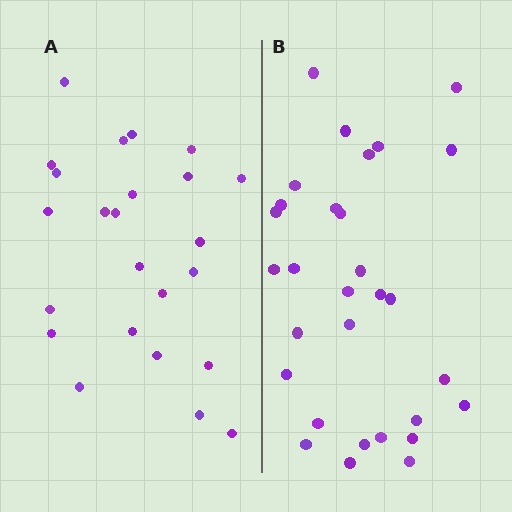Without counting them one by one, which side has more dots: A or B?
Region B (the right region) has more dots.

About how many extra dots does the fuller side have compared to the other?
Region B has about 6 more dots than region A.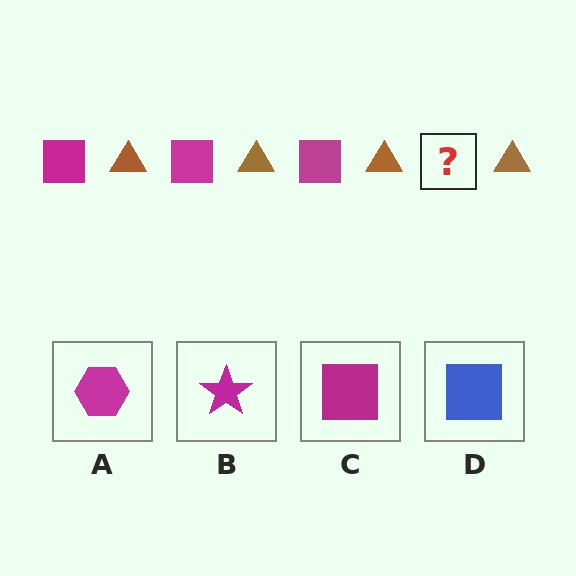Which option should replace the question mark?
Option C.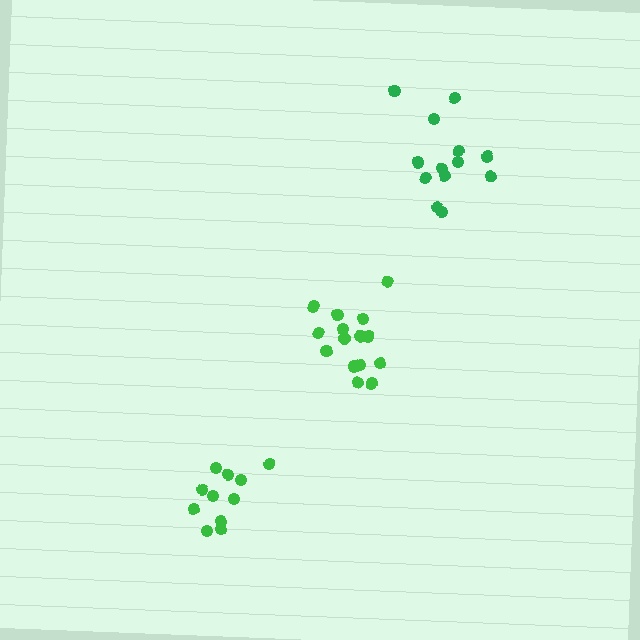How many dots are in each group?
Group 1: 12 dots, Group 2: 15 dots, Group 3: 13 dots (40 total).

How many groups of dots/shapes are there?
There are 3 groups.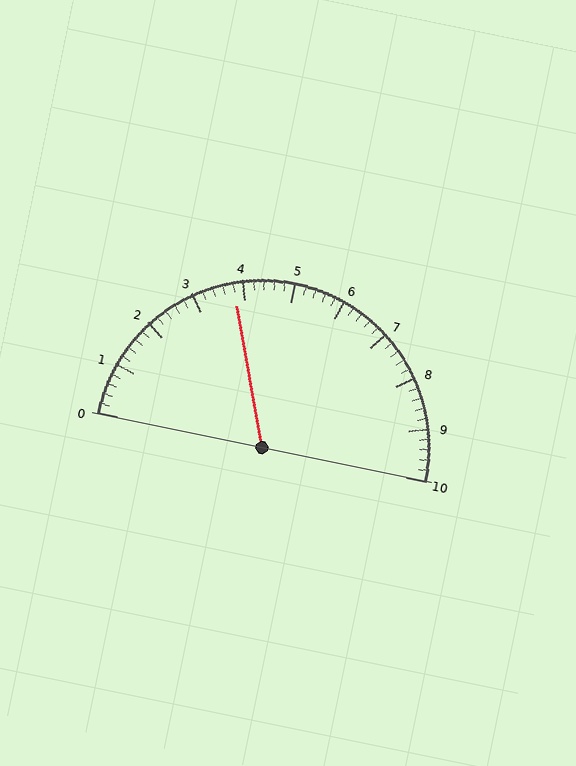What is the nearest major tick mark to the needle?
The nearest major tick mark is 4.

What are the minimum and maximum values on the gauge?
The gauge ranges from 0 to 10.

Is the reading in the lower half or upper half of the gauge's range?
The reading is in the lower half of the range (0 to 10).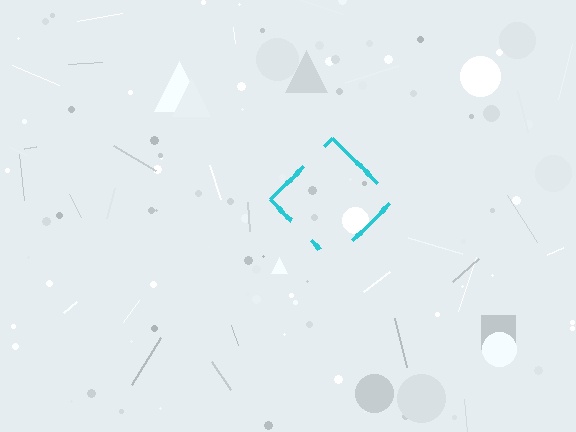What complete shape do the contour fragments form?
The contour fragments form a diamond.